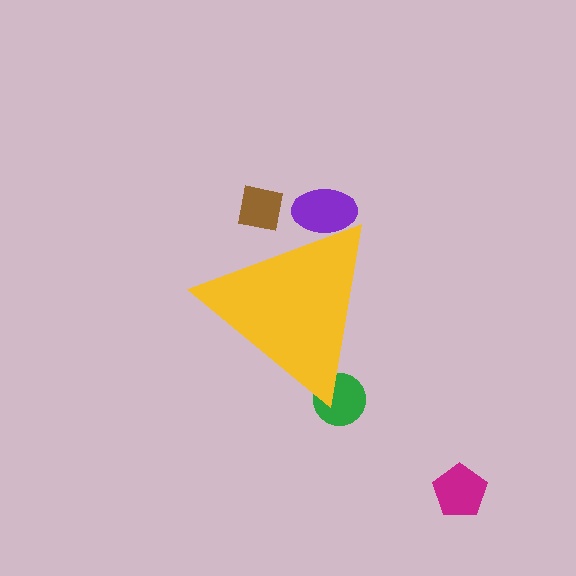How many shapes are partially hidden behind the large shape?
3 shapes are partially hidden.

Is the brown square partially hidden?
Yes, the brown square is partially hidden behind the yellow triangle.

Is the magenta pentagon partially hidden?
No, the magenta pentagon is fully visible.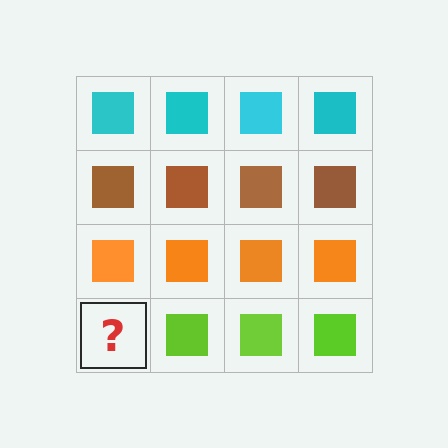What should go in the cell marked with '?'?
The missing cell should contain a lime square.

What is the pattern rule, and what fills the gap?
The rule is that each row has a consistent color. The gap should be filled with a lime square.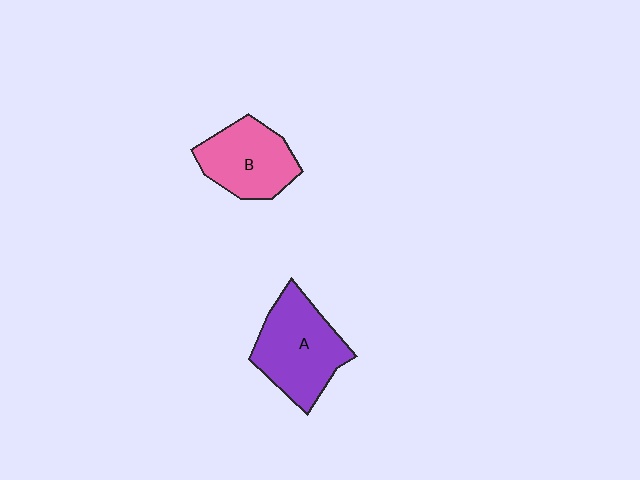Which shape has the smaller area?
Shape B (pink).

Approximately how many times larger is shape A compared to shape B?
Approximately 1.2 times.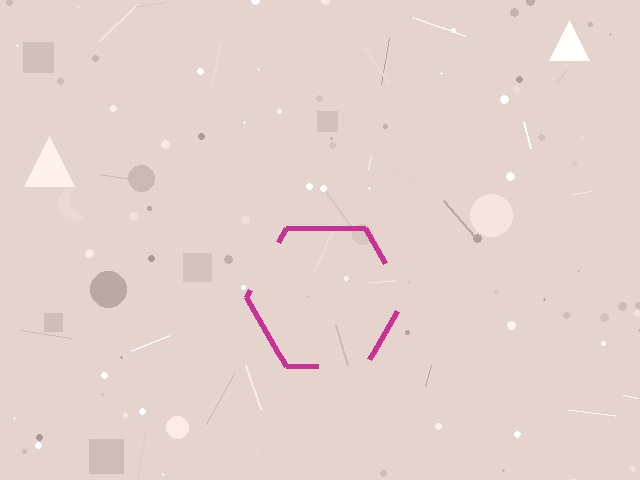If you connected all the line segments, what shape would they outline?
They would outline a hexagon.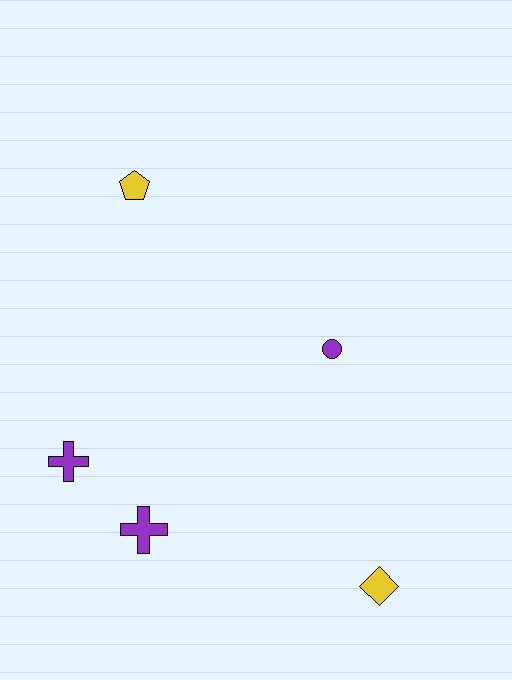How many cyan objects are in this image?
There are no cyan objects.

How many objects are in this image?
There are 5 objects.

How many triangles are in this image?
There are no triangles.